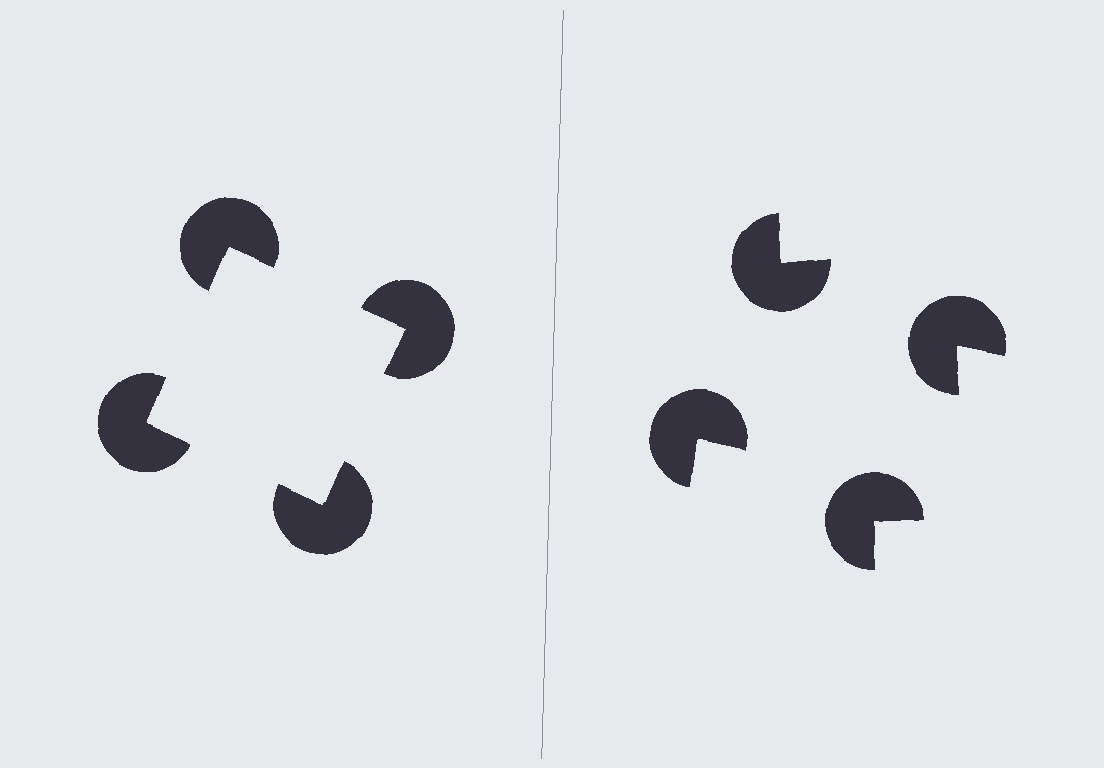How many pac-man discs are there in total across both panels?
8 — 4 on each side.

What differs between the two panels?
The pac-man discs are positioned identically on both sides; only the wedge orientations differ. On the left they align to a square; on the right they are misaligned.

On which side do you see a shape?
An illusory square appears on the left side. On the right side the wedge cuts are rotated, so no coherent shape forms.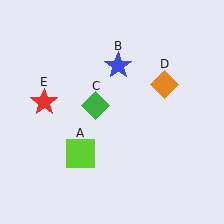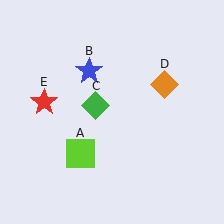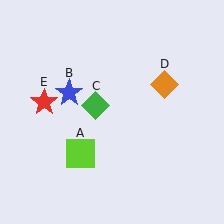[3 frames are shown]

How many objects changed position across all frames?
1 object changed position: blue star (object B).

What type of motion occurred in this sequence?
The blue star (object B) rotated counterclockwise around the center of the scene.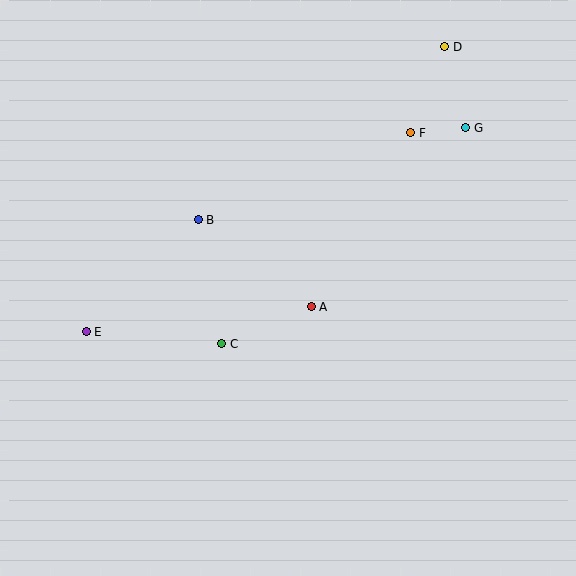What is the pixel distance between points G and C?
The distance between G and C is 326 pixels.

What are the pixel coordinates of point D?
Point D is at (445, 47).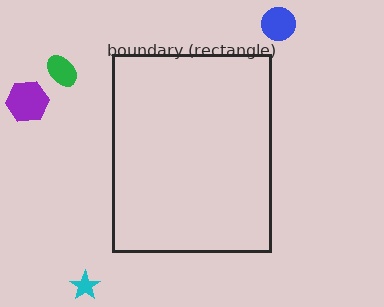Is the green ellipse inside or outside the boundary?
Outside.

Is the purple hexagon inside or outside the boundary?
Outside.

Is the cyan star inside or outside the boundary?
Outside.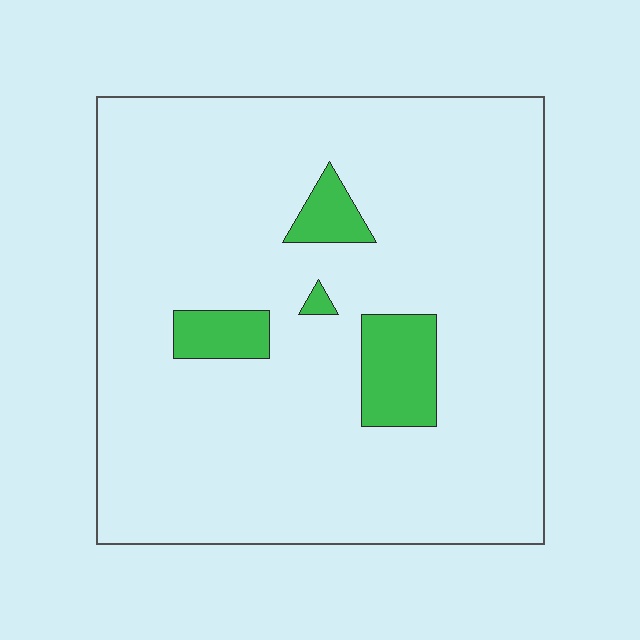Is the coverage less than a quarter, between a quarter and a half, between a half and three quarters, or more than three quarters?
Less than a quarter.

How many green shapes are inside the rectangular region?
4.